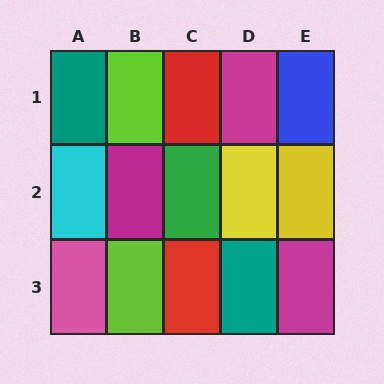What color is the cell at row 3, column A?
Pink.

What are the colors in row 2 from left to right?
Cyan, magenta, green, yellow, yellow.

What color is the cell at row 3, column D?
Teal.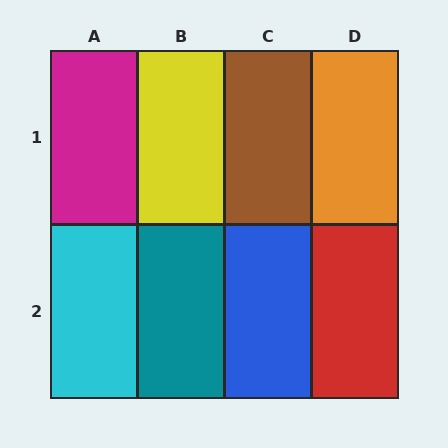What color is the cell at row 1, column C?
Brown.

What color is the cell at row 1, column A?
Magenta.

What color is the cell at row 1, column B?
Yellow.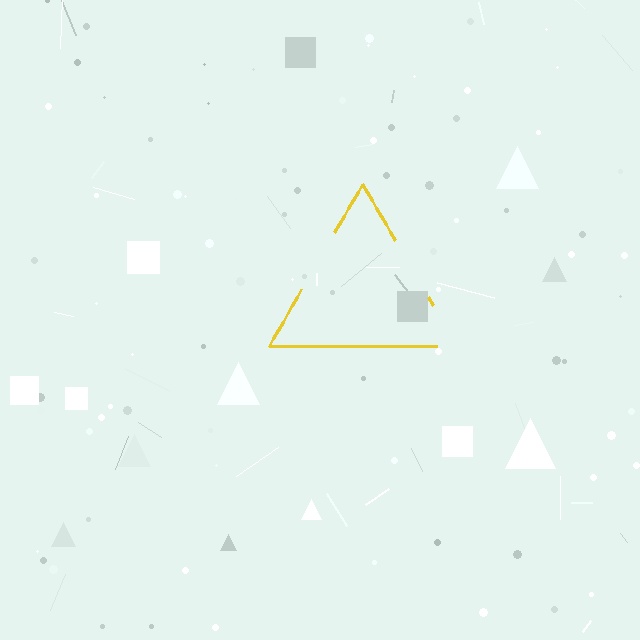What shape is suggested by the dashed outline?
The dashed outline suggests a triangle.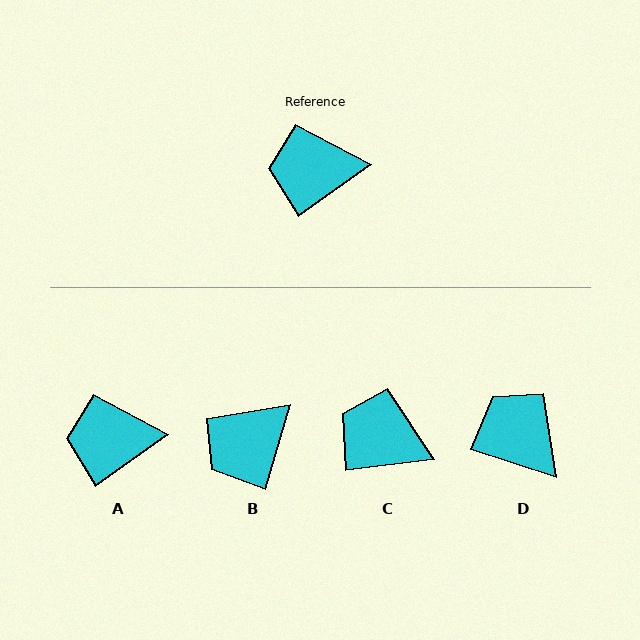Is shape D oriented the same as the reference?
No, it is off by about 54 degrees.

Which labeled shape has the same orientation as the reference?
A.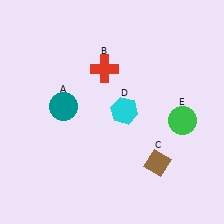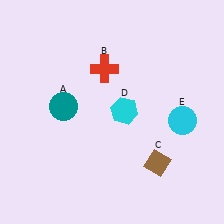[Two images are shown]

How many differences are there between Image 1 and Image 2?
There is 1 difference between the two images.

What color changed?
The circle (E) changed from green in Image 1 to cyan in Image 2.